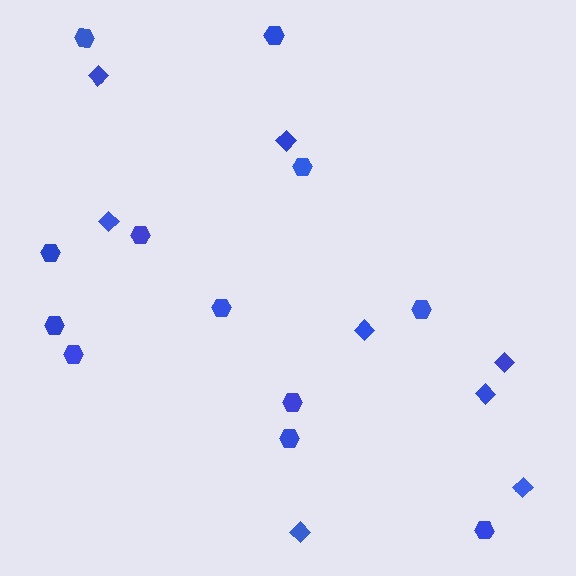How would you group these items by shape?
There are 2 groups: one group of hexagons (12) and one group of diamonds (8).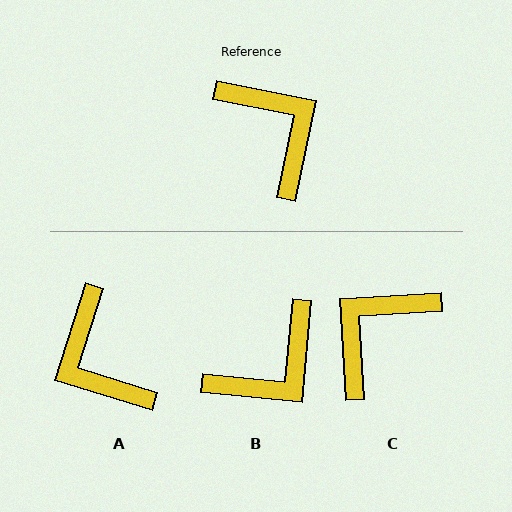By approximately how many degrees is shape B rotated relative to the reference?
Approximately 84 degrees clockwise.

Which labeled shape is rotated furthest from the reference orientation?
A, about 174 degrees away.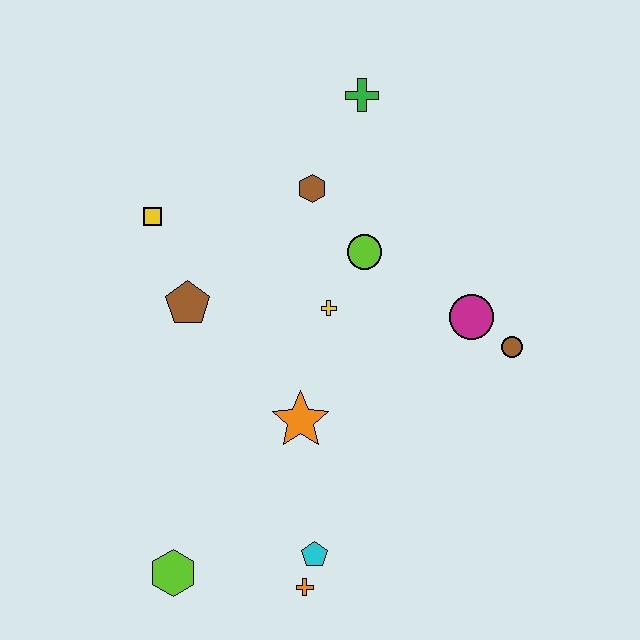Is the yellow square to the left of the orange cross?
Yes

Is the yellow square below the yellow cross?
No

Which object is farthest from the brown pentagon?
The brown circle is farthest from the brown pentagon.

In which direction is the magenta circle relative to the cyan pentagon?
The magenta circle is above the cyan pentagon.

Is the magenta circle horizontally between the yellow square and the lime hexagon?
No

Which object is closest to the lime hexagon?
The orange cross is closest to the lime hexagon.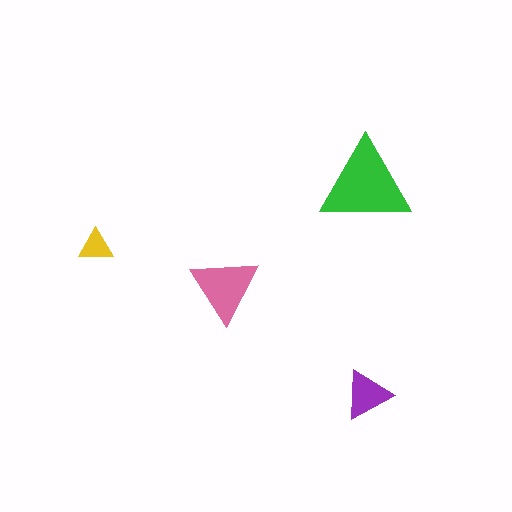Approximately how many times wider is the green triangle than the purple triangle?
About 2 times wider.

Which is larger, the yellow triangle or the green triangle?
The green one.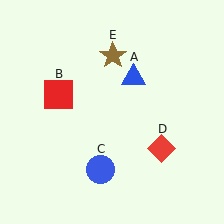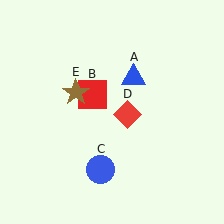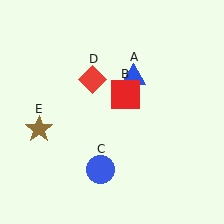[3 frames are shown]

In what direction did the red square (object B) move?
The red square (object B) moved right.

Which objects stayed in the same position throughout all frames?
Blue triangle (object A) and blue circle (object C) remained stationary.